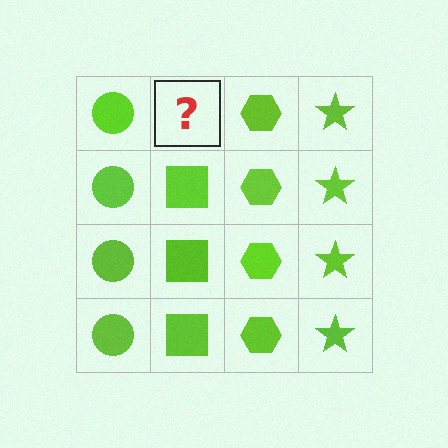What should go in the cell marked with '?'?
The missing cell should contain a lime square.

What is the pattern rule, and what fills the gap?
The rule is that each column has a consistent shape. The gap should be filled with a lime square.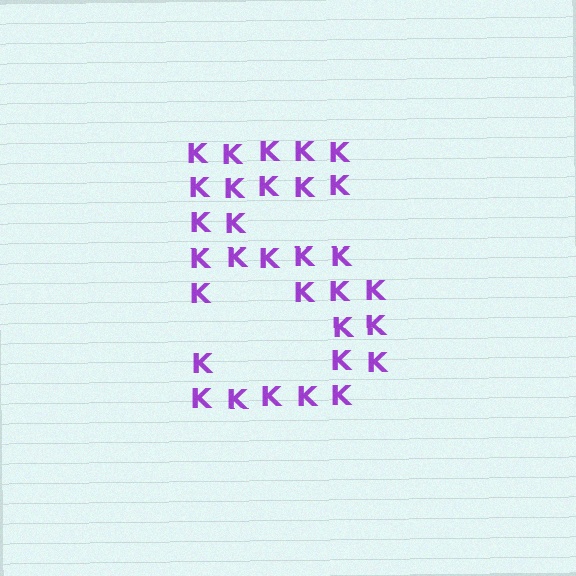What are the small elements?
The small elements are letter K's.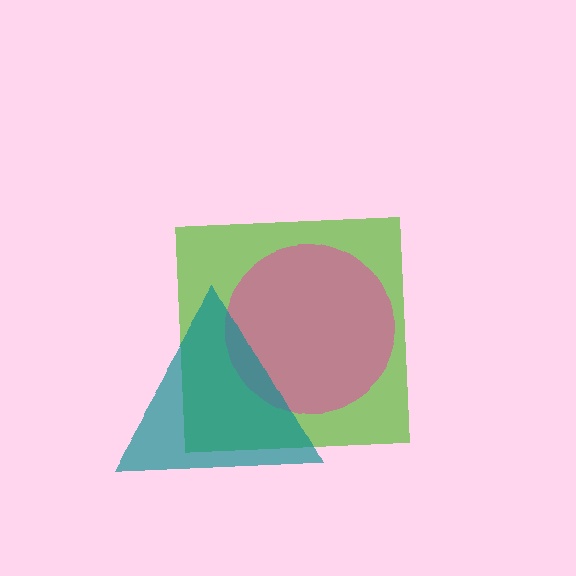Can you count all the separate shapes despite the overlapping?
Yes, there are 3 separate shapes.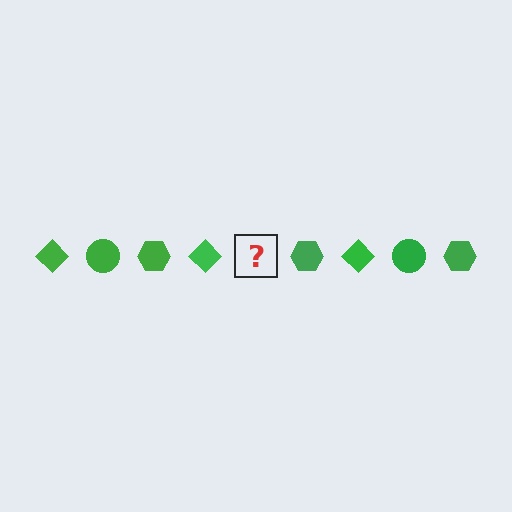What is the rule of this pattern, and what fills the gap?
The rule is that the pattern cycles through diamond, circle, hexagon shapes in green. The gap should be filled with a green circle.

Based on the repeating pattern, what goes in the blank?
The blank should be a green circle.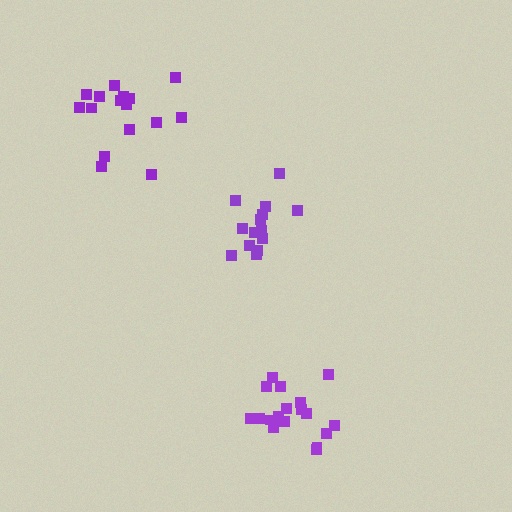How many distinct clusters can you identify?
There are 3 distinct clusters.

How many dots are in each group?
Group 1: 14 dots, Group 2: 16 dots, Group 3: 18 dots (48 total).